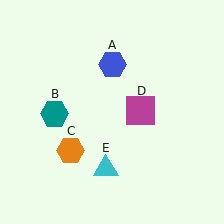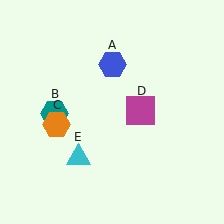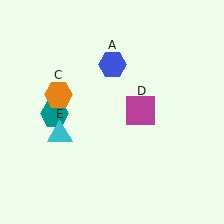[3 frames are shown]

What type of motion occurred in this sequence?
The orange hexagon (object C), cyan triangle (object E) rotated clockwise around the center of the scene.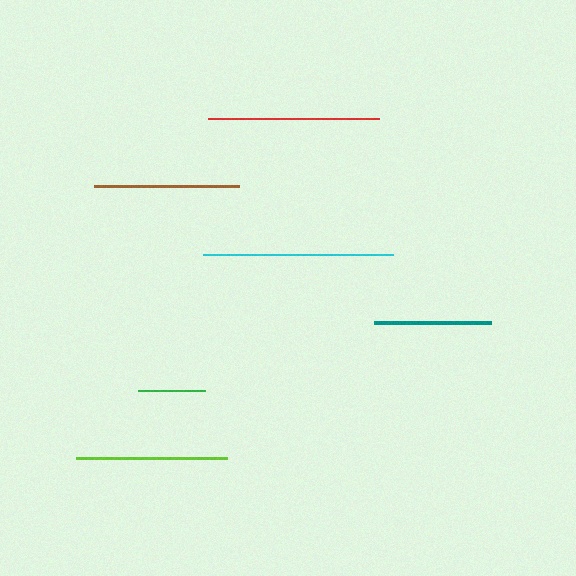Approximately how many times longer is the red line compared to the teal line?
The red line is approximately 1.5 times the length of the teal line.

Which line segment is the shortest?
The green line is the shortest at approximately 67 pixels.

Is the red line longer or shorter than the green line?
The red line is longer than the green line.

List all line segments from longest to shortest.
From longest to shortest: cyan, red, lime, brown, teal, green.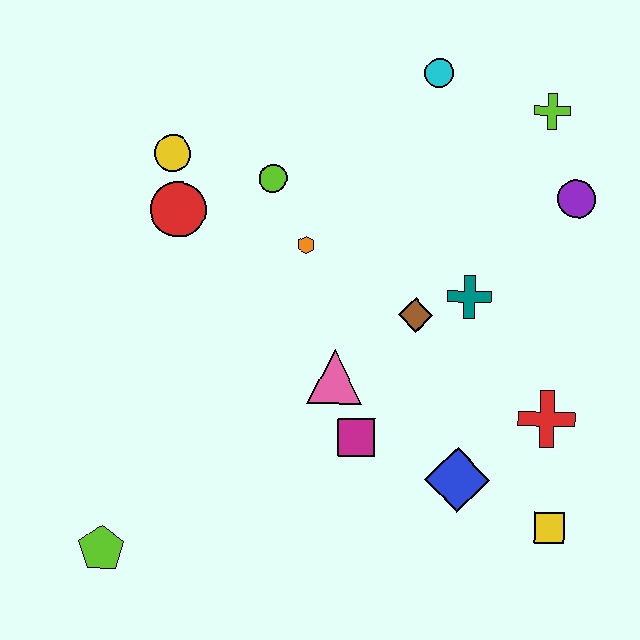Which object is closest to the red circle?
The yellow circle is closest to the red circle.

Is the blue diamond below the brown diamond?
Yes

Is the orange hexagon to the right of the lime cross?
No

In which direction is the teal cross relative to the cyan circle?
The teal cross is below the cyan circle.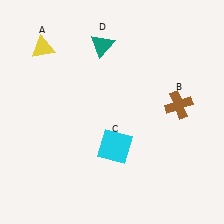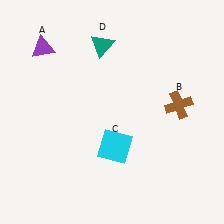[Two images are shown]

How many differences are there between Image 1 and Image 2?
There is 1 difference between the two images.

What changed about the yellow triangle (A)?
In Image 1, A is yellow. In Image 2, it changed to purple.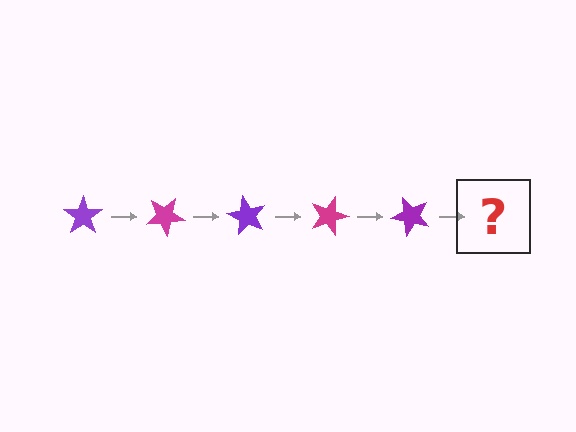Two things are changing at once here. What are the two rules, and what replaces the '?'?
The two rules are that it rotates 30 degrees each step and the color cycles through purple and magenta. The '?' should be a magenta star, rotated 150 degrees from the start.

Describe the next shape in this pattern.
It should be a magenta star, rotated 150 degrees from the start.